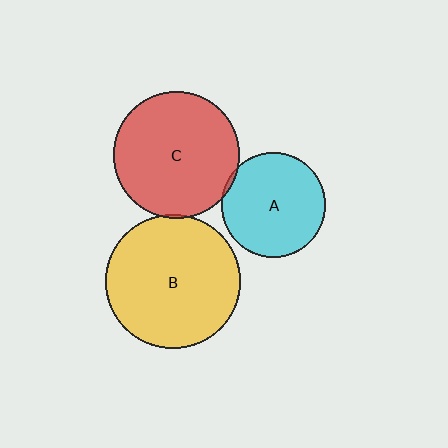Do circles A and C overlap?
Yes.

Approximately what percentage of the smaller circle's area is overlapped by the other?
Approximately 5%.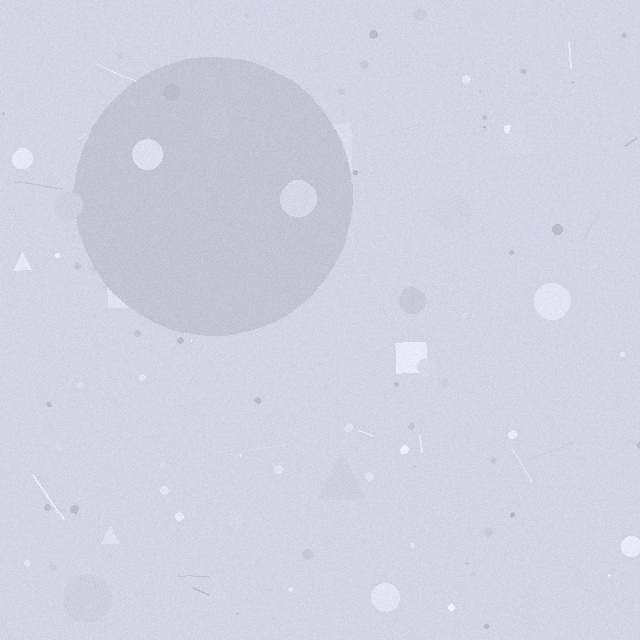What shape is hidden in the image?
A circle is hidden in the image.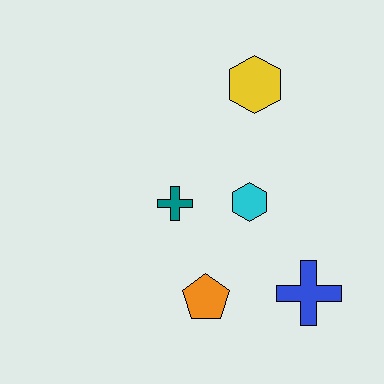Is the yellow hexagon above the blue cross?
Yes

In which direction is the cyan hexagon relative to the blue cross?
The cyan hexagon is above the blue cross.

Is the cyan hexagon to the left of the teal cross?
No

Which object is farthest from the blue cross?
The yellow hexagon is farthest from the blue cross.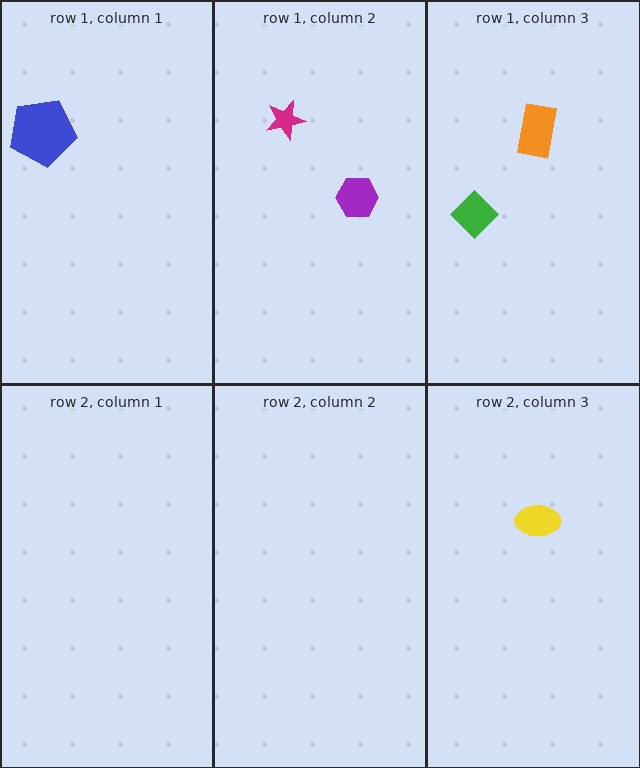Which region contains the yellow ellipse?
The row 2, column 3 region.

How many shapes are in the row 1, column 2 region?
2.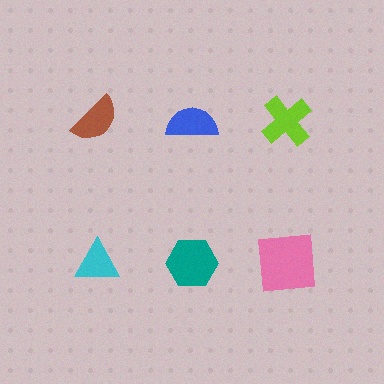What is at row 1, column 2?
A blue semicircle.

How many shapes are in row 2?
3 shapes.